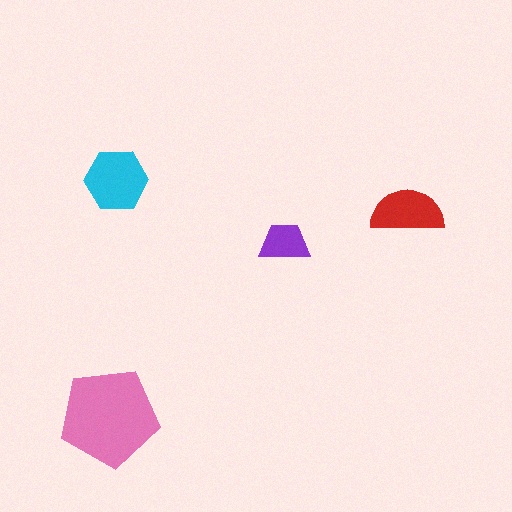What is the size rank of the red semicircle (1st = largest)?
3rd.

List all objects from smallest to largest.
The purple trapezoid, the red semicircle, the cyan hexagon, the pink pentagon.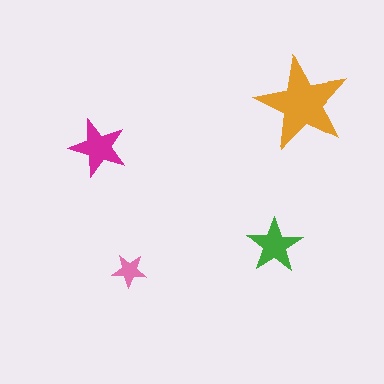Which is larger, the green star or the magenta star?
The magenta one.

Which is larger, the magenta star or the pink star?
The magenta one.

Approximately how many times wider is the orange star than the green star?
About 1.5 times wider.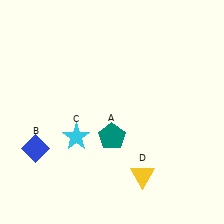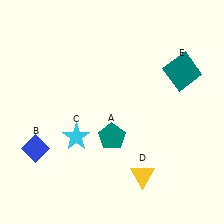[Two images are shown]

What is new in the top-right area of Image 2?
A teal square (E) was added in the top-right area of Image 2.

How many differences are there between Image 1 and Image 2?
There is 1 difference between the two images.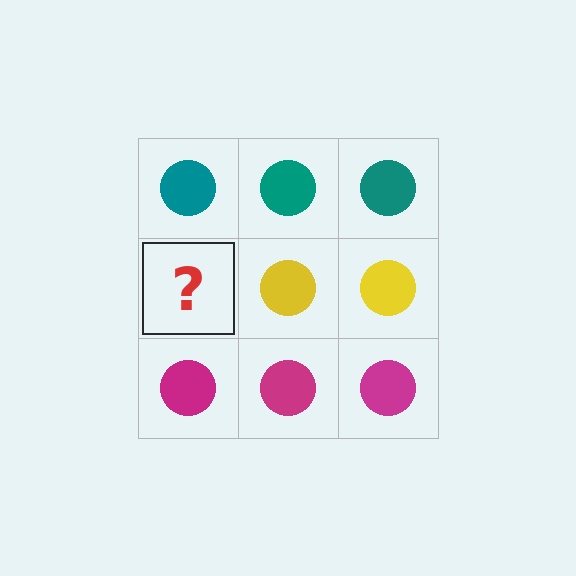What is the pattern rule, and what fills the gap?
The rule is that each row has a consistent color. The gap should be filled with a yellow circle.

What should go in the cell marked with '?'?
The missing cell should contain a yellow circle.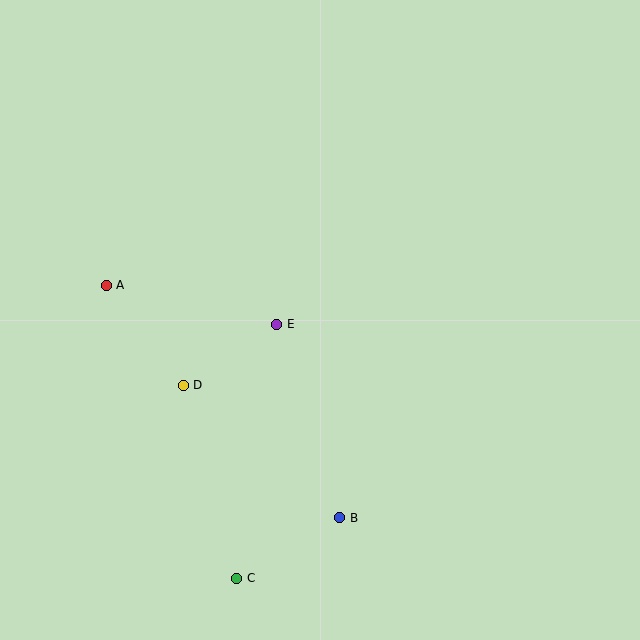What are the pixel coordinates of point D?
Point D is at (183, 385).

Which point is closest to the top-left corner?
Point A is closest to the top-left corner.